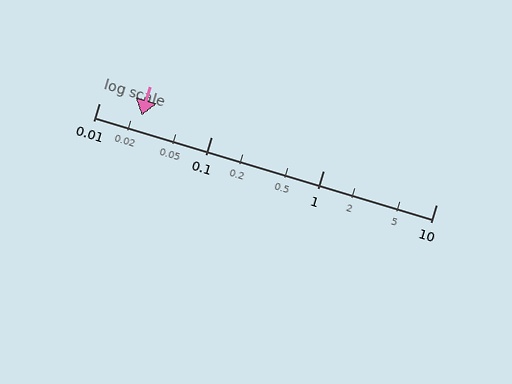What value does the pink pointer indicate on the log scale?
The pointer indicates approximately 0.024.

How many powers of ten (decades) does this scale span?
The scale spans 3 decades, from 0.01 to 10.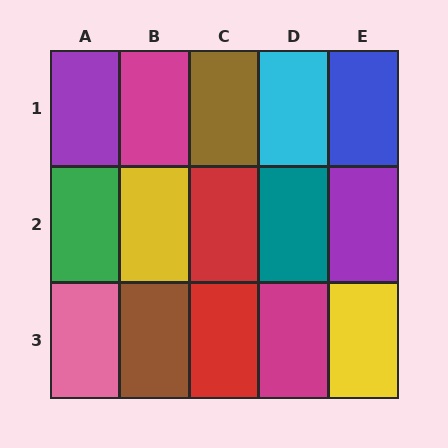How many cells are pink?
1 cell is pink.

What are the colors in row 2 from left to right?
Green, yellow, red, teal, purple.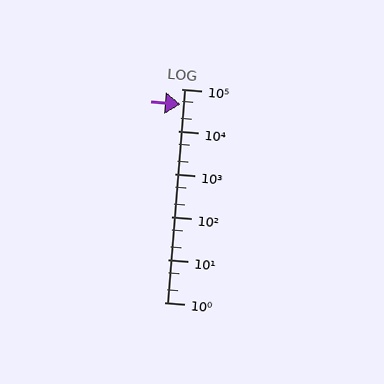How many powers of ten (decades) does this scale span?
The scale spans 5 decades, from 1 to 100000.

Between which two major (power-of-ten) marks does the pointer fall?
The pointer is between 10000 and 100000.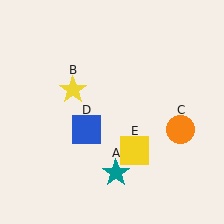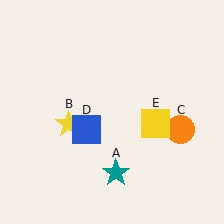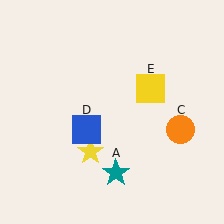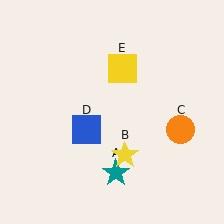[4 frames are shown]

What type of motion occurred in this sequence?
The yellow star (object B), yellow square (object E) rotated counterclockwise around the center of the scene.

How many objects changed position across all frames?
2 objects changed position: yellow star (object B), yellow square (object E).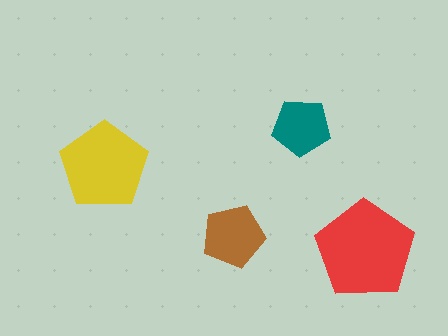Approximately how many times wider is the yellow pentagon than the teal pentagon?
About 1.5 times wider.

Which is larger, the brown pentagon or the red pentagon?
The red one.